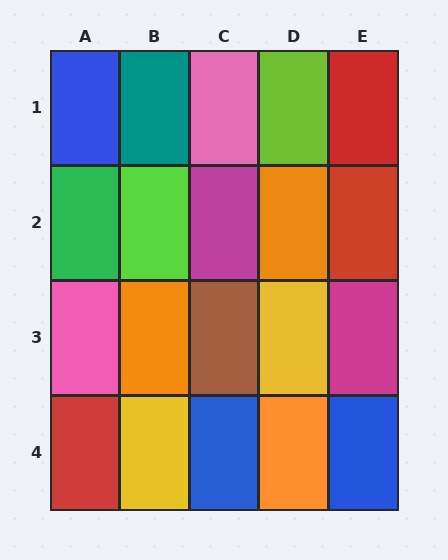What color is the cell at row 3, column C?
Brown.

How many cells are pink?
2 cells are pink.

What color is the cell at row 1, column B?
Teal.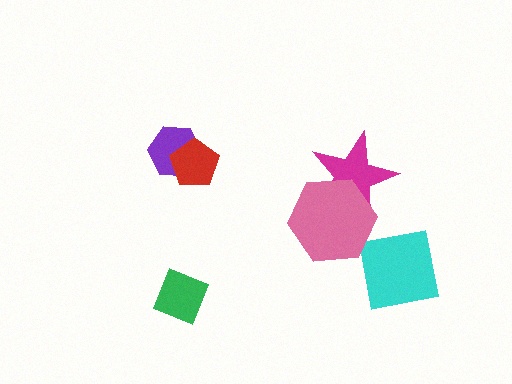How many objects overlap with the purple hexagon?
1 object overlaps with the purple hexagon.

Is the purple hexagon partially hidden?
Yes, it is partially covered by another shape.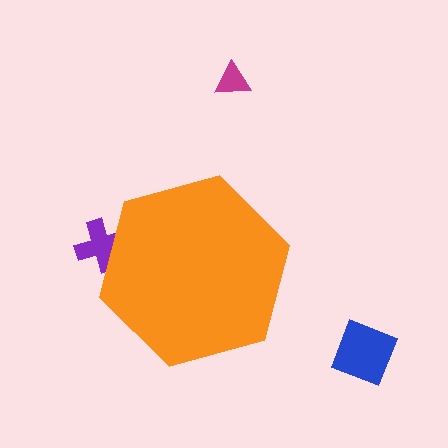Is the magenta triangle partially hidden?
No, the magenta triangle is fully visible.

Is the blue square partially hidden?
No, the blue square is fully visible.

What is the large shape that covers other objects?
An orange hexagon.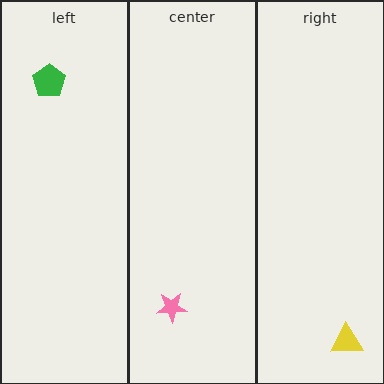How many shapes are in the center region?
1.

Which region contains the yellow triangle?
The right region.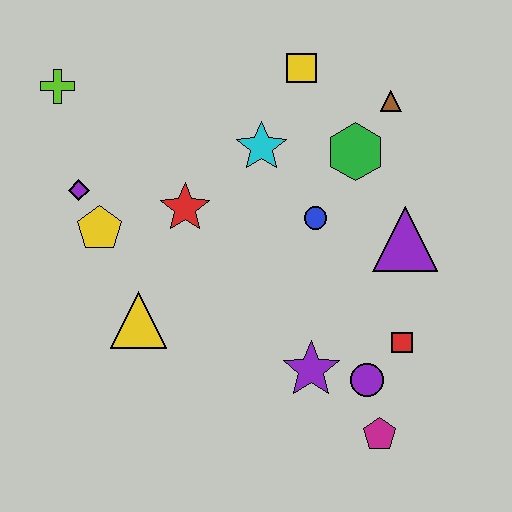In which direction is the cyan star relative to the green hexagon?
The cyan star is to the left of the green hexagon.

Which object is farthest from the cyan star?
The magenta pentagon is farthest from the cyan star.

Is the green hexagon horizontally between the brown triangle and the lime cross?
Yes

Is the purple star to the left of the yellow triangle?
No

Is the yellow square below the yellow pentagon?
No